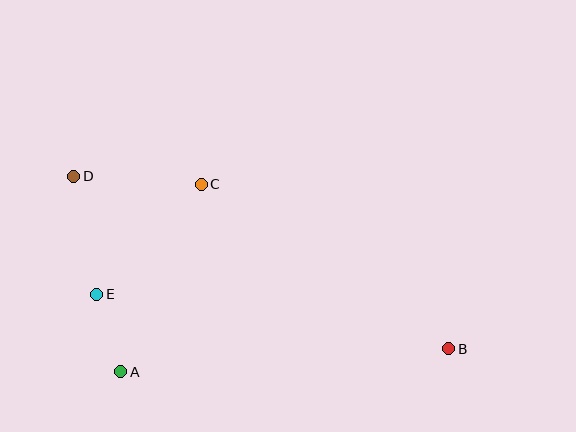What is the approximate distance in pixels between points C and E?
The distance between C and E is approximately 152 pixels.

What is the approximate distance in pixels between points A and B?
The distance between A and B is approximately 329 pixels.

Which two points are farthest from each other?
Points B and D are farthest from each other.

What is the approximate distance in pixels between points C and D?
The distance between C and D is approximately 128 pixels.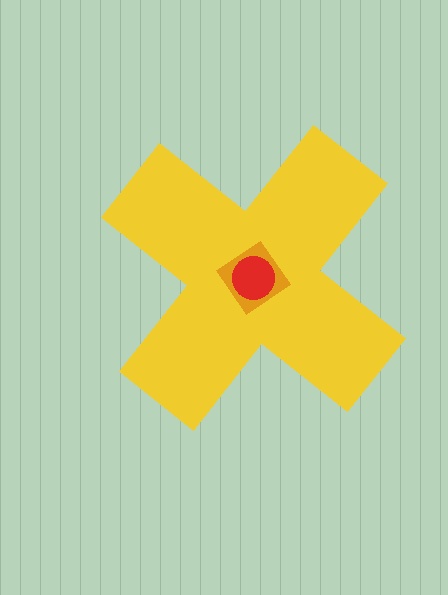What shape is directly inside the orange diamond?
The red circle.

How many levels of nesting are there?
3.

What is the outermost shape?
The yellow cross.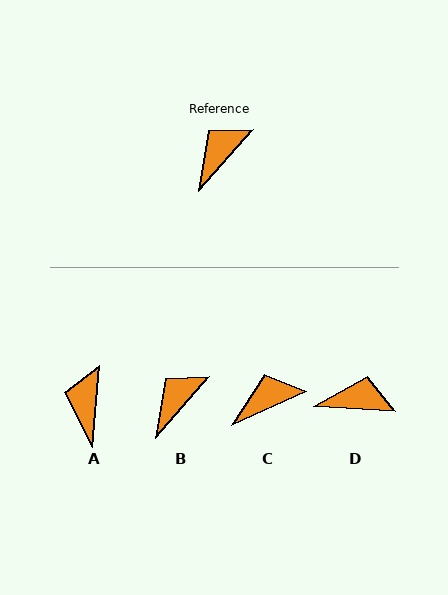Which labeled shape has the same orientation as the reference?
B.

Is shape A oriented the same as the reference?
No, it is off by about 36 degrees.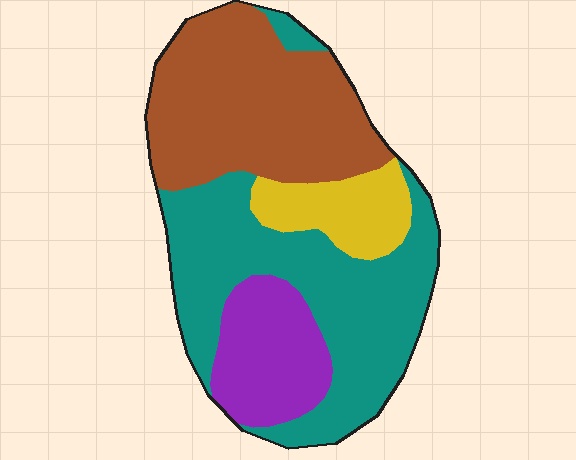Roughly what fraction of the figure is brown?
Brown takes up about one third (1/3) of the figure.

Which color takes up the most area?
Teal, at roughly 40%.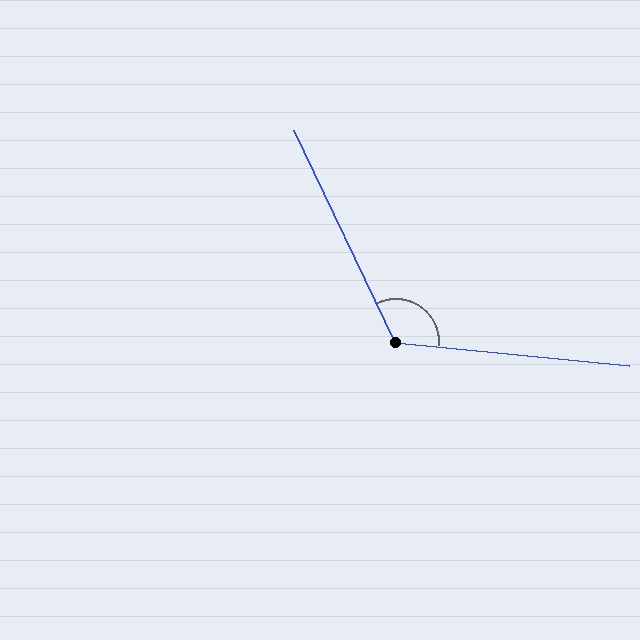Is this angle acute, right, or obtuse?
It is obtuse.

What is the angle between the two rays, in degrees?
Approximately 121 degrees.